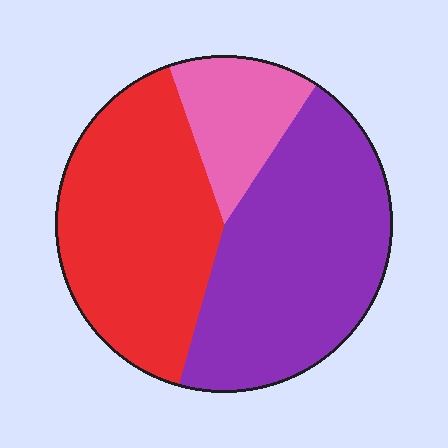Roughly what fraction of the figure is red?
Red takes up about two fifths (2/5) of the figure.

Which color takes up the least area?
Pink, at roughly 15%.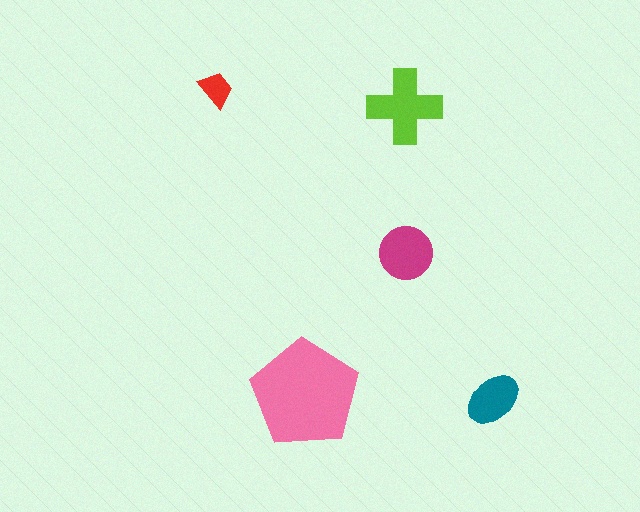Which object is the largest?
The pink pentagon.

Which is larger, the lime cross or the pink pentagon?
The pink pentagon.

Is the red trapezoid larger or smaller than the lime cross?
Smaller.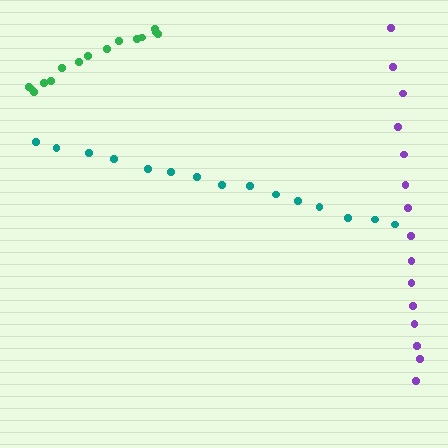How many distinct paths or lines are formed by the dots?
There are 3 distinct paths.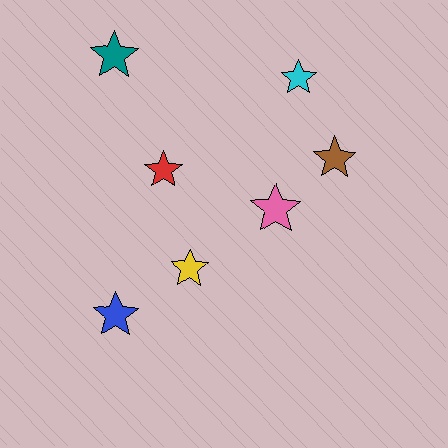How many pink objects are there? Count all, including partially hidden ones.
There is 1 pink object.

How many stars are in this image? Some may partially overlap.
There are 7 stars.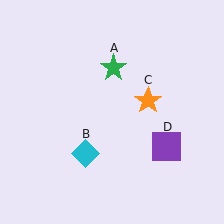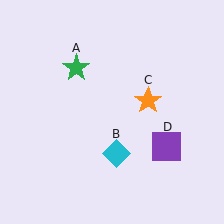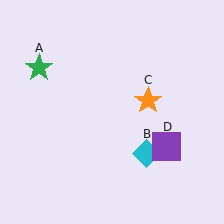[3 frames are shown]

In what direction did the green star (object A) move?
The green star (object A) moved left.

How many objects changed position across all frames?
2 objects changed position: green star (object A), cyan diamond (object B).